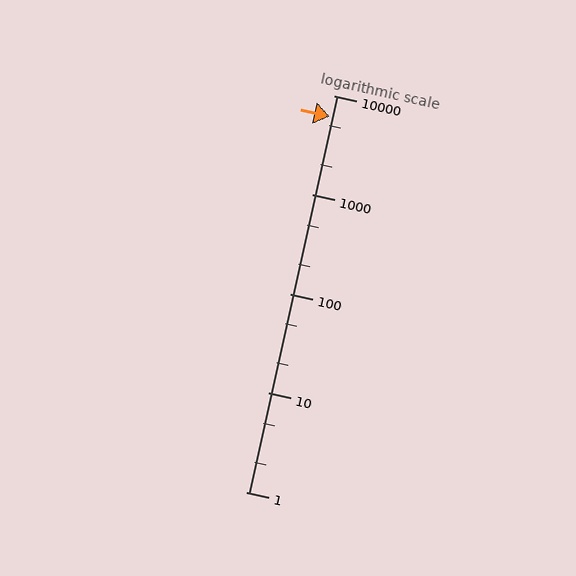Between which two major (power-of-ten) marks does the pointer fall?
The pointer is between 1000 and 10000.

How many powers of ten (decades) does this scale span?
The scale spans 4 decades, from 1 to 10000.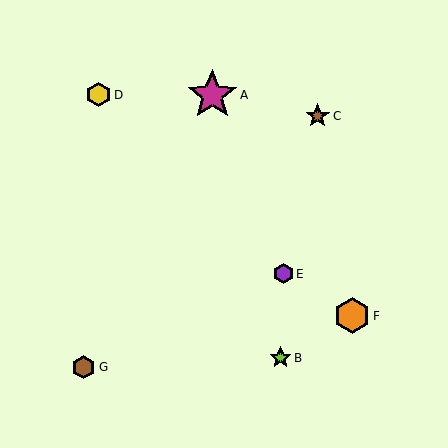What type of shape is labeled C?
Shape C is a brown star.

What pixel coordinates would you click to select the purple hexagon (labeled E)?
Click at (283, 274) to select the purple hexagon E.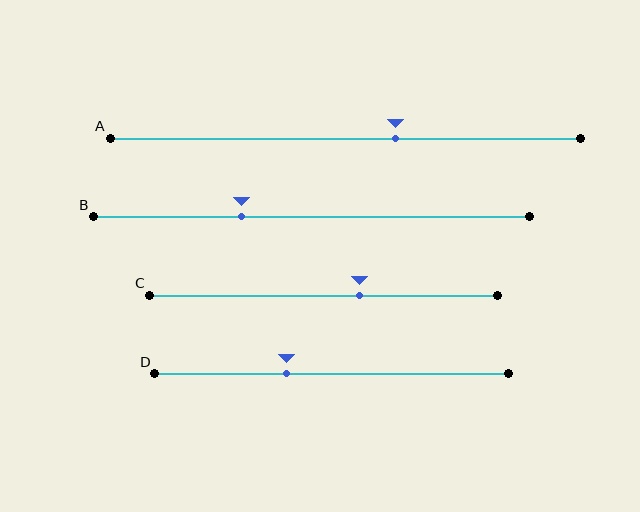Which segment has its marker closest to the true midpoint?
Segment C has its marker closest to the true midpoint.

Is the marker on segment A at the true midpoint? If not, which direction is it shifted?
No, the marker on segment A is shifted to the right by about 11% of the segment length.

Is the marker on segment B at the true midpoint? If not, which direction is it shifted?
No, the marker on segment B is shifted to the left by about 16% of the segment length.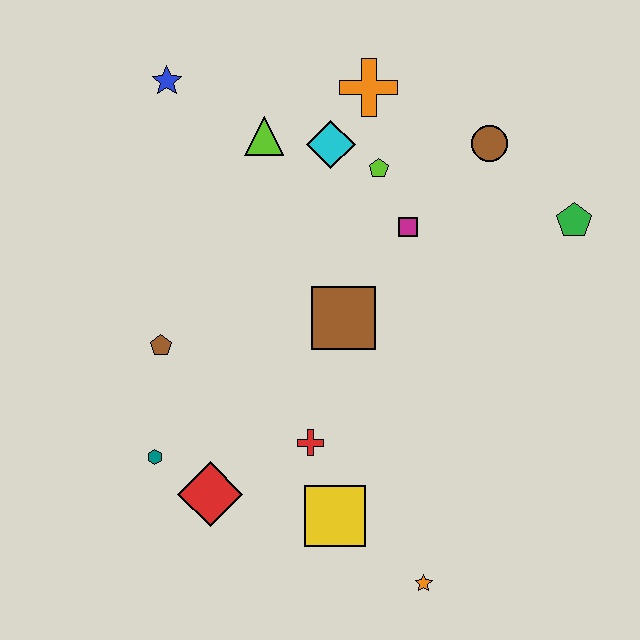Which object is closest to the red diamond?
The teal hexagon is closest to the red diamond.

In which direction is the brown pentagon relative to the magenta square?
The brown pentagon is to the left of the magenta square.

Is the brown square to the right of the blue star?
Yes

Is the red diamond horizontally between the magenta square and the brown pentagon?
Yes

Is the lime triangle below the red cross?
No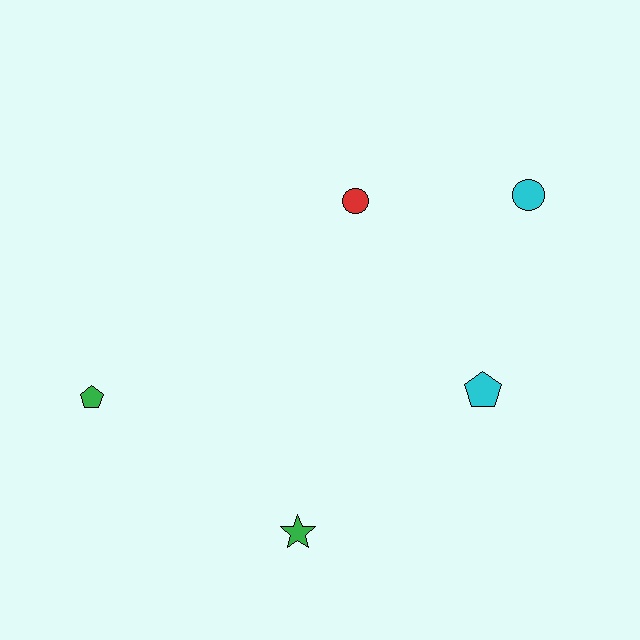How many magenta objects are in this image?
There are no magenta objects.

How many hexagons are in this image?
There are no hexagons.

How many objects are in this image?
There are 5 objects.